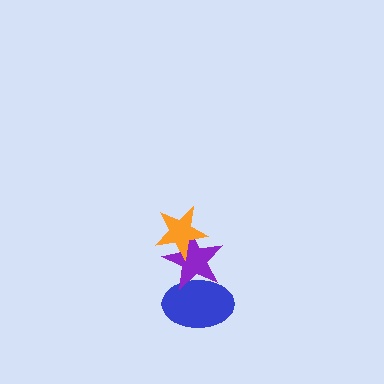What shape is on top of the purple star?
The orange star is on top of the purple star.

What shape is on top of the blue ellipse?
The purple star is on top of the blue ellipse.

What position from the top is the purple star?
The purple star is 2nd from the top.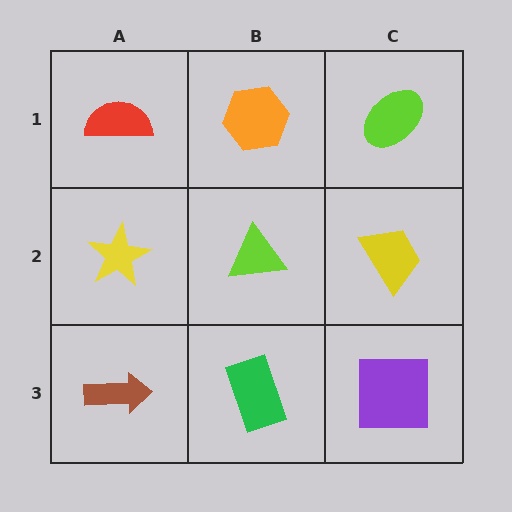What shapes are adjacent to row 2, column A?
A red semicircle (row 1, column A), a brown arrow (row 3, column A), a lime triangle (row 2, column B).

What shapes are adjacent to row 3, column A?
A yellow star (row 2, column A), a green rectangle (row 3, column B).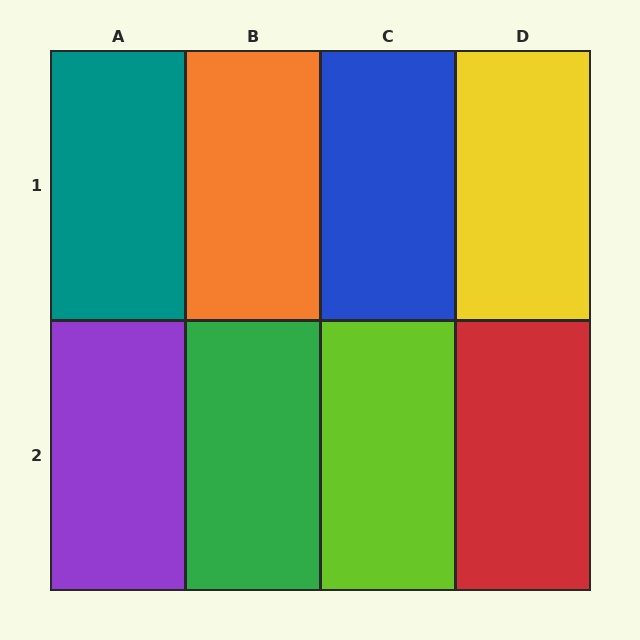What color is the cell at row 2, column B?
Green.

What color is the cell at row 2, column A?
Purple.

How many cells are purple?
1 cell is purple.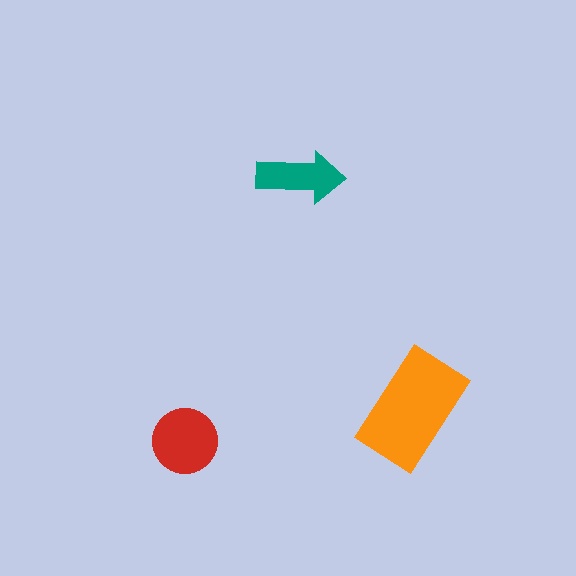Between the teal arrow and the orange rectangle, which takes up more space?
The orange rectangle.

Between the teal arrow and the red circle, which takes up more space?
The red circle.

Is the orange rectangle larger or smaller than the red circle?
Larger.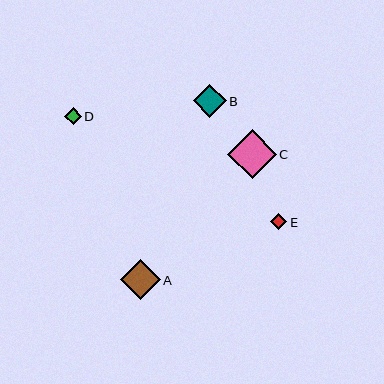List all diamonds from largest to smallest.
From largest to smallest: C, A, B, E, D.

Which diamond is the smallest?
Diamond D is the smallest with a size of approximately 16 pixels.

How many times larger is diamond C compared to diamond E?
Diamond C is approximately 3.0 times the size of diamond E.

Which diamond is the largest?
Diamond C is the largest with a size of approximately 49 pixels.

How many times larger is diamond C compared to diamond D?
Diamond C is approximately 3.0 times the size of diamond D.